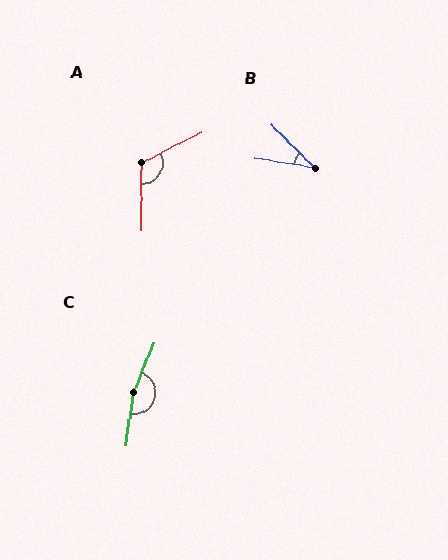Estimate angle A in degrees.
Approximately 117 degrees.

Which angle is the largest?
C, at approximately 167 degrees.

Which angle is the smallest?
B, at approximately 36 degrees.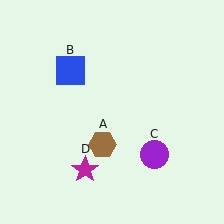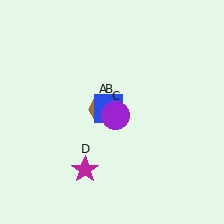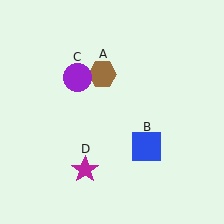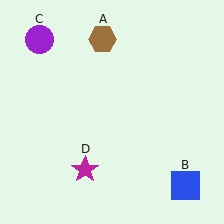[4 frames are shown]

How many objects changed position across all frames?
3 objects changed position: brown hexagon (object A), blue square (object B), purple circle (object C).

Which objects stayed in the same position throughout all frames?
Magenta star (object D) remained stationary.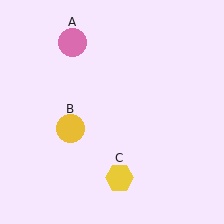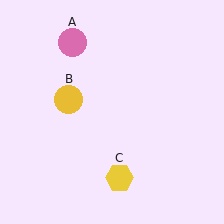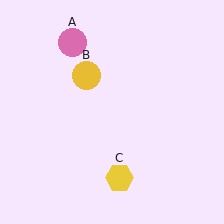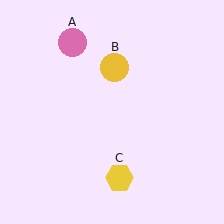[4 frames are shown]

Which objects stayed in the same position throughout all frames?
Pink circle (object A) and yellow hexagon (object C) remained stationary.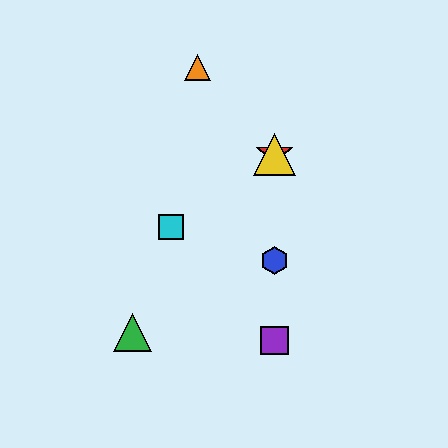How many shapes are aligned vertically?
4 shapes (the red star, the blue hexagon, the yellow triangle, the purple square) are aligned vertically.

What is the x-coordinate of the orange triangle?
The orange triangle is at x≈198.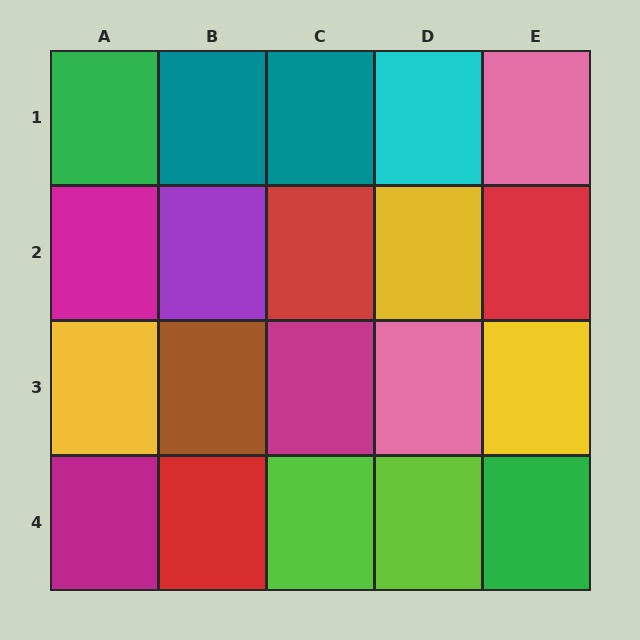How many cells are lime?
2 cells are lime.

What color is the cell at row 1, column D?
Cyan.